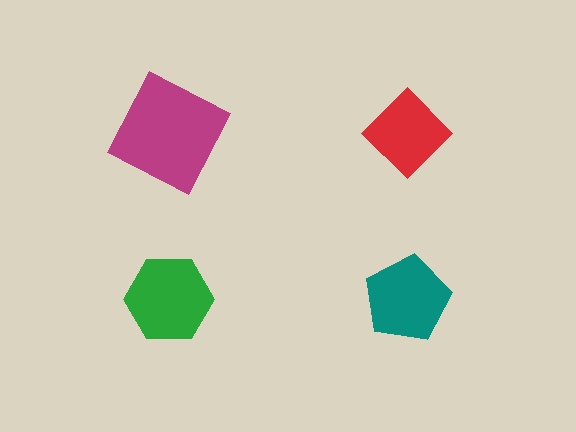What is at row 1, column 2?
A red diamond.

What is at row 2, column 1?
A green hexagon.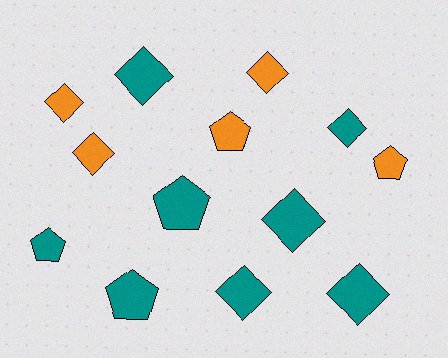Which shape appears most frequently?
Diamond, with 8 objects.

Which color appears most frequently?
Teal, with 8 objects.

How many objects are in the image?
There are 13 objects.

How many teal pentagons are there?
There are 3 teal pentagons.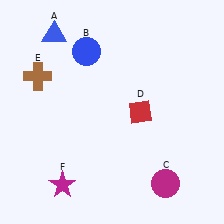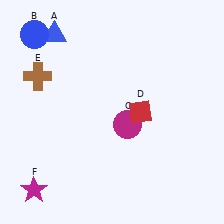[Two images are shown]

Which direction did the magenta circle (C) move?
The magenta circle (C) moved up.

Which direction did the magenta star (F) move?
The magenta star (F) moved left.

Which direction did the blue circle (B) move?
The blue circle (B) moved left.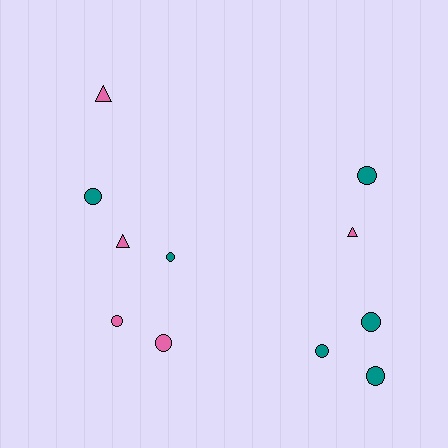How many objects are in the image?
There are 11 objects.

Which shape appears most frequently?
Circle, with 8 objects.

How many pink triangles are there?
There are 3 pink triangles.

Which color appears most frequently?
Teal, with 6 objects.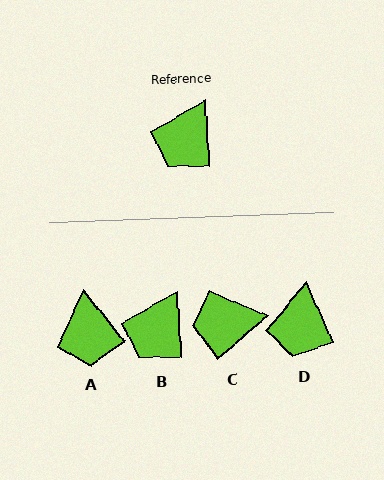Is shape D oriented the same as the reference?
No, it is off by about 20 degrees.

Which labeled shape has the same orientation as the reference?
B.